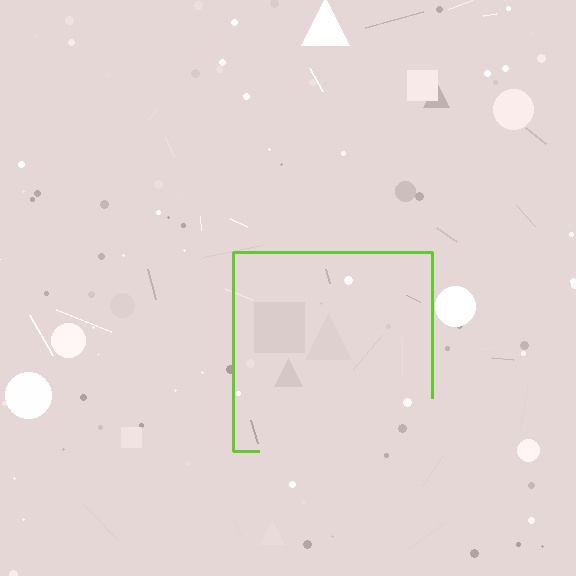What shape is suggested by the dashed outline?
The dashed outline suggests a square.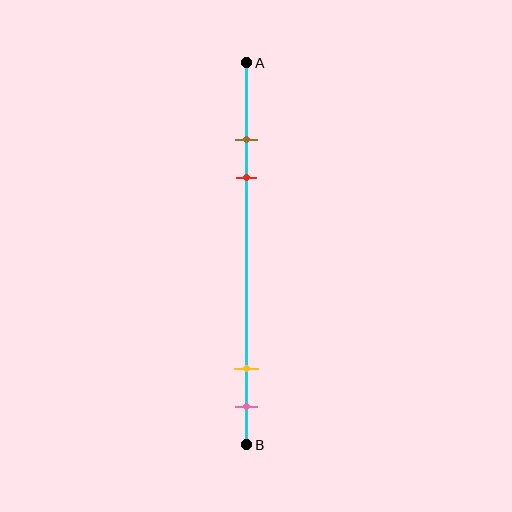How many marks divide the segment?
There are 4 marks dividing the segment.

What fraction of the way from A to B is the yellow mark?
The yellow mark is approximately 80% (0.8) of the way from A to B.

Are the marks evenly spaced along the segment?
No, the marks are not evenly spaced.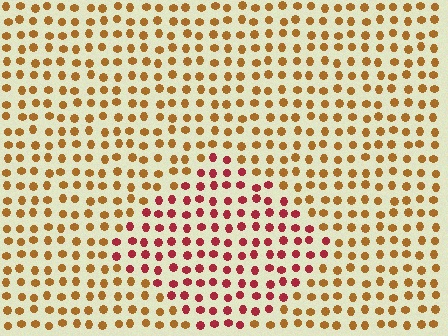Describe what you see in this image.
The image is filled with small brown elements in a uniform arrangement. A diamond-shaped region is visible where the elements are tinted to a slightly different hue, forming a subtle color boundary.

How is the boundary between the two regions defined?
The boundary is defined purely by a slight shift in hue (about 42 degrees). Spacing, size, and orientation are identical on both sides.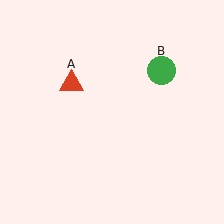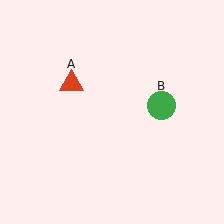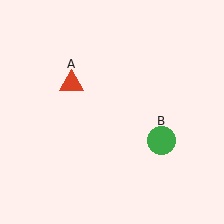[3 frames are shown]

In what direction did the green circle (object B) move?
The green circle (object B) moved down.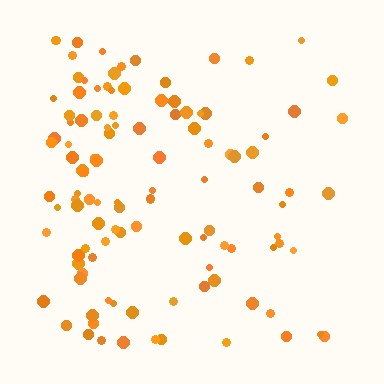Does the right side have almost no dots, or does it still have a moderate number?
Still a moderate number, just noticeably fewer than the left.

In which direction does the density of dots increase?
From right to left, with the left side densest.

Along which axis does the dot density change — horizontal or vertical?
Horizontal.